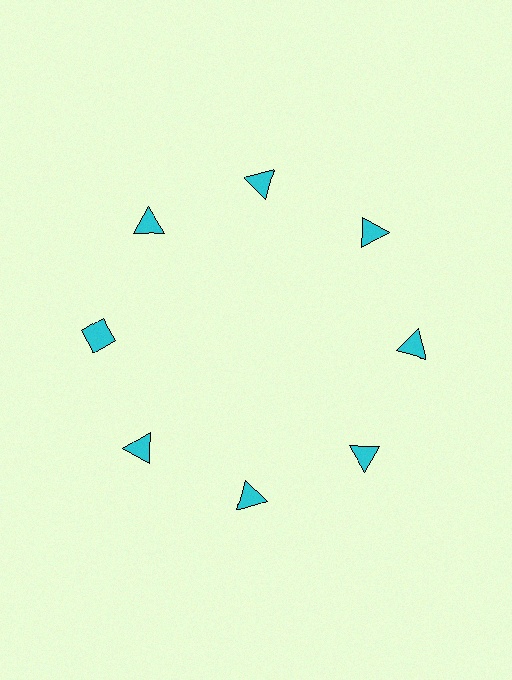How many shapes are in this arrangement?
There are 8 shapes arranged in a ring pattern.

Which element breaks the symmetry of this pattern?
The cyan diamond at roughly the 9 o'clock position breaks the symmetry. All other shapes are cyan triangles.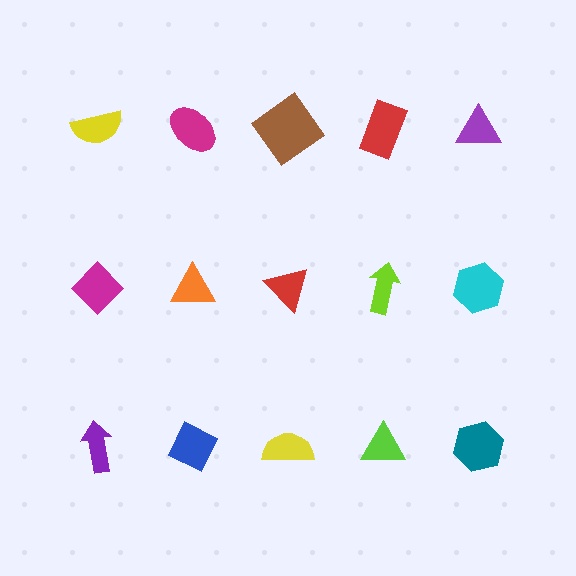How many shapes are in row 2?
5 shapes.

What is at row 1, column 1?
A yellow semicircle.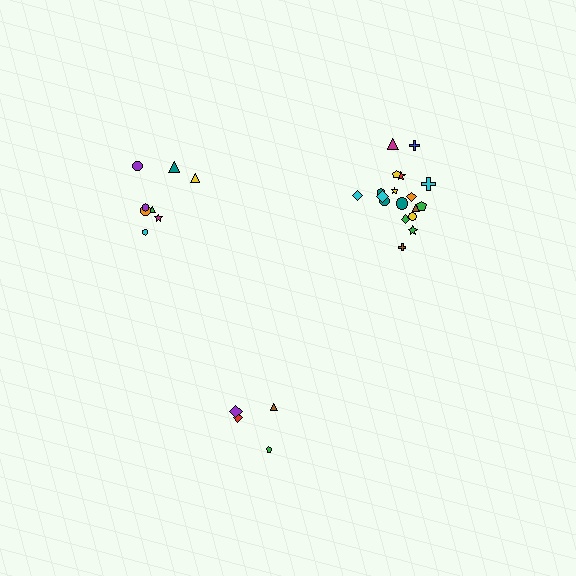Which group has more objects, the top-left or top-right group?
The top-right group.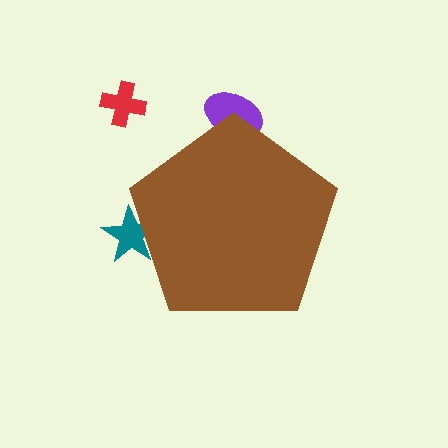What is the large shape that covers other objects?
A brown pentagon.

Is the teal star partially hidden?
Yes, the teal star is partially hidden behind the brown pentagon.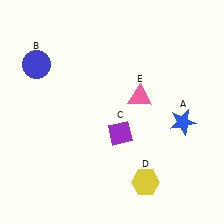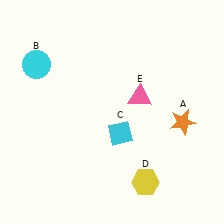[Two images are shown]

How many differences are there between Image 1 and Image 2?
There are 3 differences between the two images.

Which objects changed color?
A changed from blue to orange. B changed from blue to cyan. C changed from purple to cyan.